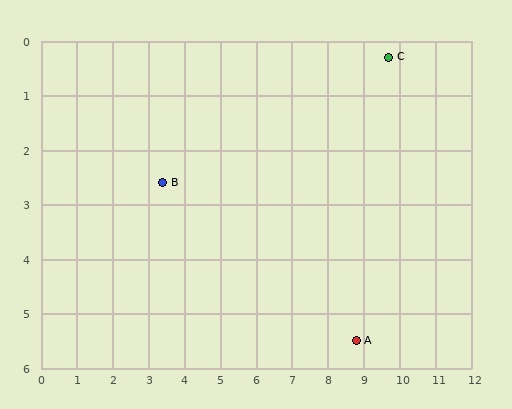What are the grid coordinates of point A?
Point A is at approximately (8.8, 5.5).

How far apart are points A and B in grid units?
Points A and B are about 6.1 grid units apart.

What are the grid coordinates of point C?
Point C is at approximately (9.7, 0.3).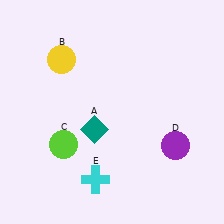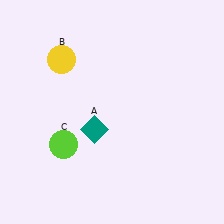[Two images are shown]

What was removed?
The cyan cross (E), the purple circle (D) were removed in Image 2.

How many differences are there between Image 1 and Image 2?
There are 2 differences between the two images.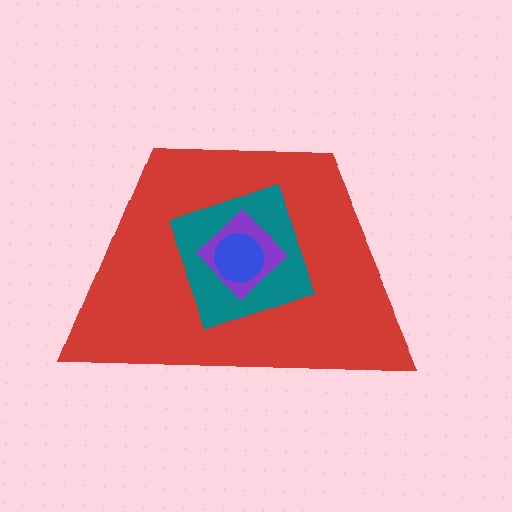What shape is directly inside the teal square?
The purple diamond.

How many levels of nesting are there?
4.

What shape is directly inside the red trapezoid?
The teal square.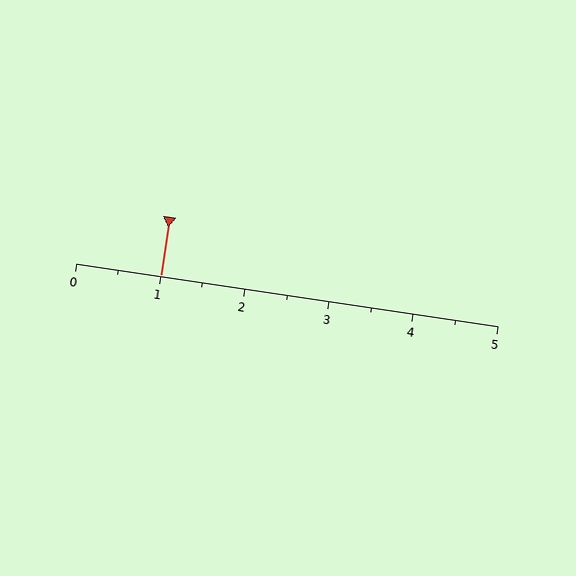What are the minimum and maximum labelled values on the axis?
The axis runs from 0 to 5.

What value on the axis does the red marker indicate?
The marker indicates approximately 1.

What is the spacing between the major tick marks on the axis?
The major ticks are spaced 1 apart.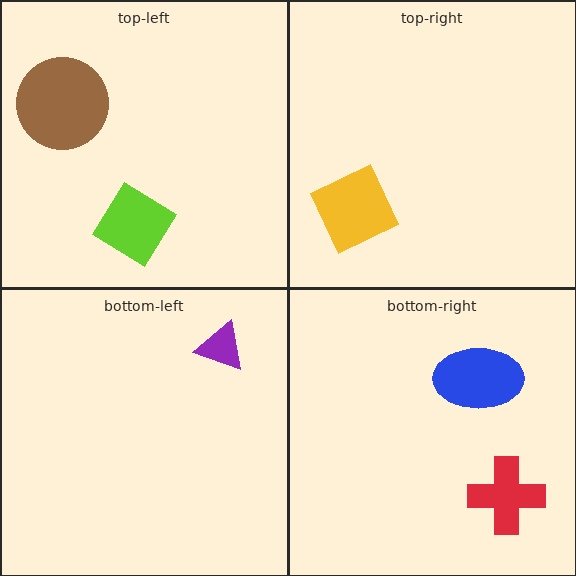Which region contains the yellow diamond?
The top-right region.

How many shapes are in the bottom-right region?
2.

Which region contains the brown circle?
The top-left region.